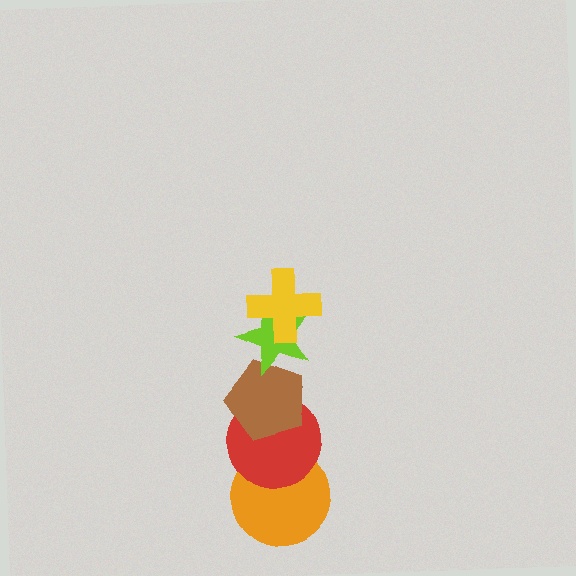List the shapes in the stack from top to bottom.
From top to bottom: the yellow cross, the lime star, the brown pentagon, the red circle, the orange circle.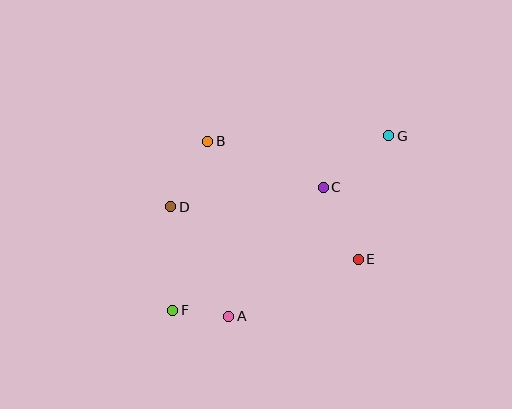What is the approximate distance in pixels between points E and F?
The distance between E and F is approximately 192 pixels.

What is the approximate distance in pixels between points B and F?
The distance between B and F is approximately 172 pixels.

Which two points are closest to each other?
Points A and F are closest to each other.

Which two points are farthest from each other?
Points F and G are farthest from each other.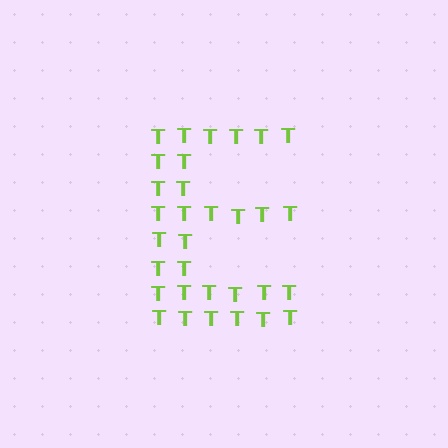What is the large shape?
The large shape is the letter E.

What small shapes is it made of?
It is made of small letter T's.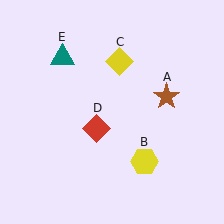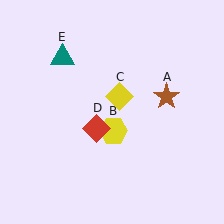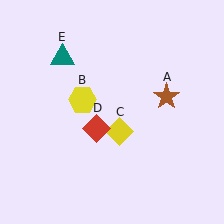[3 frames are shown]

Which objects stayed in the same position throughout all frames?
Brown star (object A) and red diamond (object D) and teal triangle (object E) remained stationary.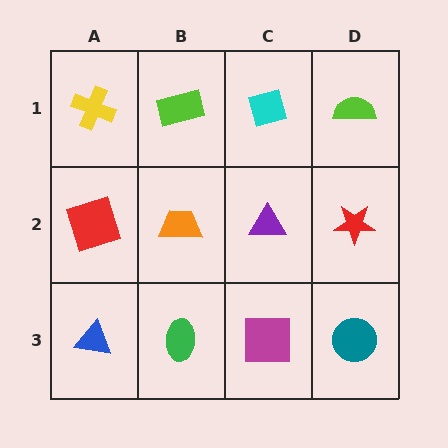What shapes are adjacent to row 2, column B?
A lime rectangle (row 1, column B), a green ellipse (row 3, column B), a red square (row 2, column A), a purple triangle (row 2, column C).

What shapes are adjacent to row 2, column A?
A yellow cross (row 1, column A), a blue triangle (row 3, column A), an orange trapezoid (row 2, column B).